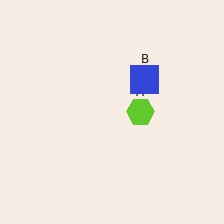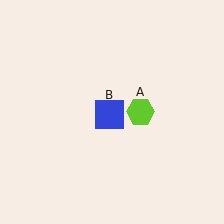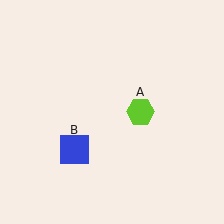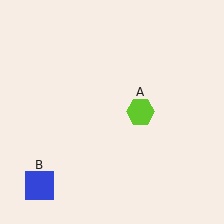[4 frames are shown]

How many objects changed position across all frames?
1 object changed position: blue square (object B).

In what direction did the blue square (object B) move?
The blue square (object B) moved down and to the left.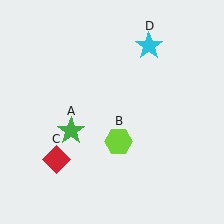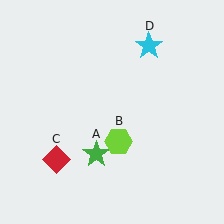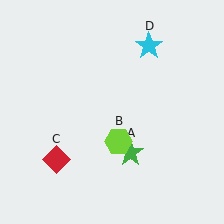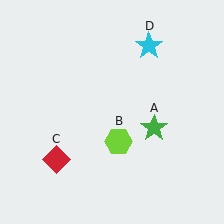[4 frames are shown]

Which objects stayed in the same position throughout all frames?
Lime hexagon (object B) and red diamond (object C) and cyan star (object D) remained stationary.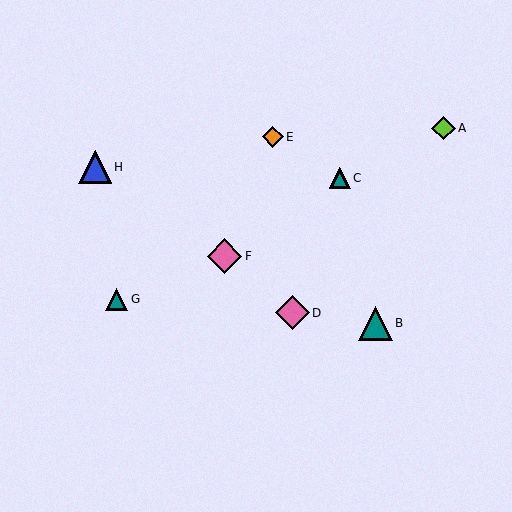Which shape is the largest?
The pink diamond (labeled F) is the largest.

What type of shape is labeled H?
Shape H is a blue triangle.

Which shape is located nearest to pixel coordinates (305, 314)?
The pink diamond (labeled D) at (292, 313) is nearest to that location.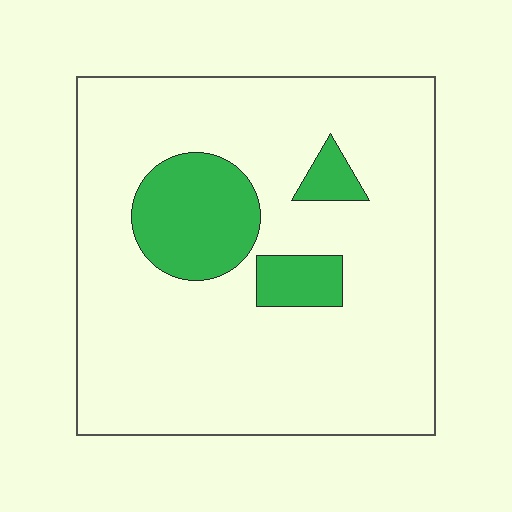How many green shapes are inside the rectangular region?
3.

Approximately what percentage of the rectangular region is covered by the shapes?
Approximately 15%.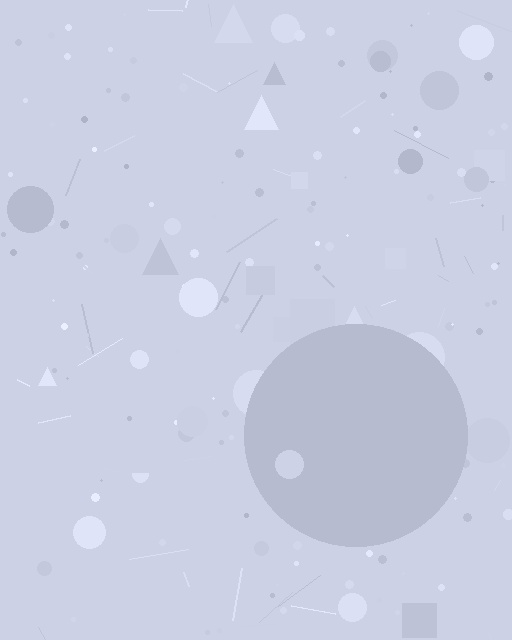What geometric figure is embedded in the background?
A circle is embedded in the background.